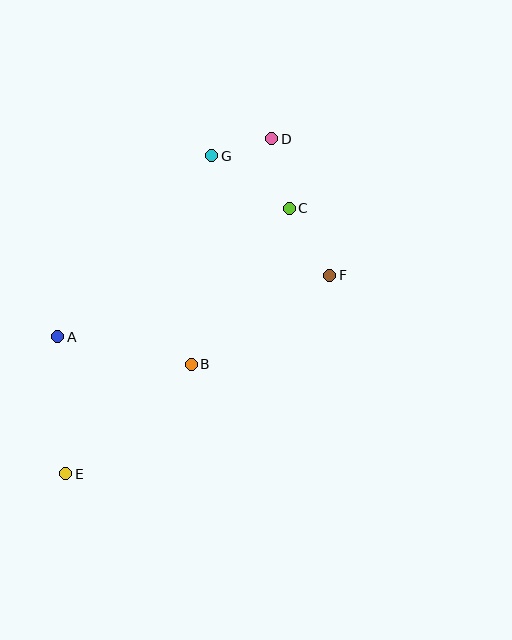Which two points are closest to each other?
Points D and G are closest to each other.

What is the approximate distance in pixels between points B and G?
The distance between B and G is approximately 209 pixels.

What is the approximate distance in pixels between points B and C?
The distance between B and C is approximately 184 pixels.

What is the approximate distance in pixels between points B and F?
The distance between B and F is approximately 165 pixels.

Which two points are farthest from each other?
Points D and E are farthest from each other.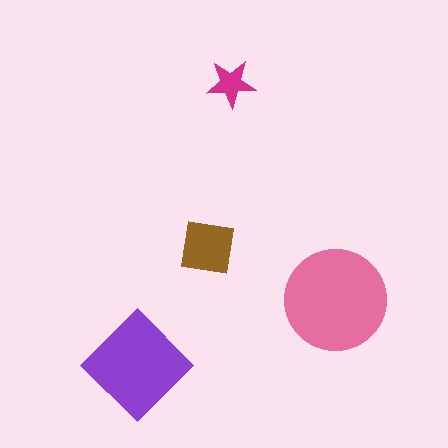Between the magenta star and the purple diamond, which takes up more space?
The purple diamond.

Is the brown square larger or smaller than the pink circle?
Smaller.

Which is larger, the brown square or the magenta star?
The brown square.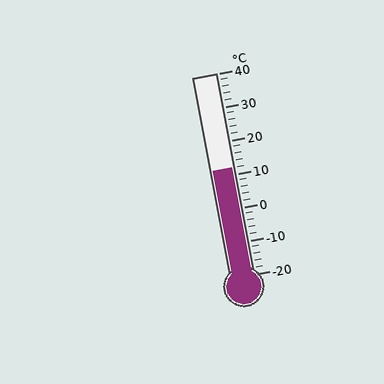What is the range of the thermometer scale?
The thermometer scale ranges from -20°C to 40°C.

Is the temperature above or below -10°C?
The temperature is above -10°C.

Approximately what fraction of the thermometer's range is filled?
The thermometer is filled to approximately 55% of its range.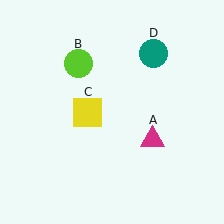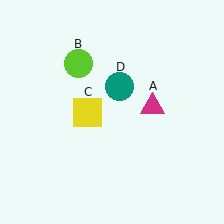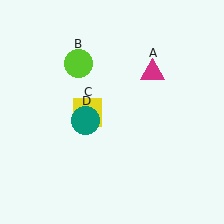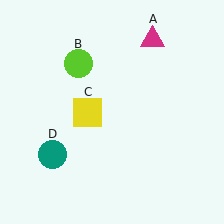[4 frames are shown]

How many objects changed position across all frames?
2 objects changed position: magenta triangle (object A), teal circle (object D).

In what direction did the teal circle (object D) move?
The teal circle (object D) moved down and to the left.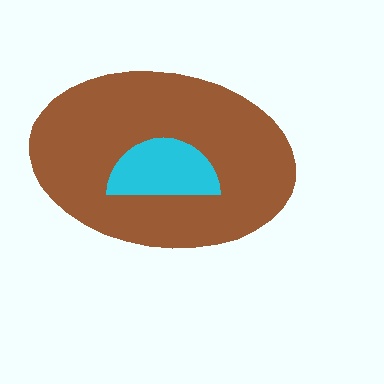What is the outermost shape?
The brown ellipse.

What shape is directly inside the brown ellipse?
The cyan semicircle.